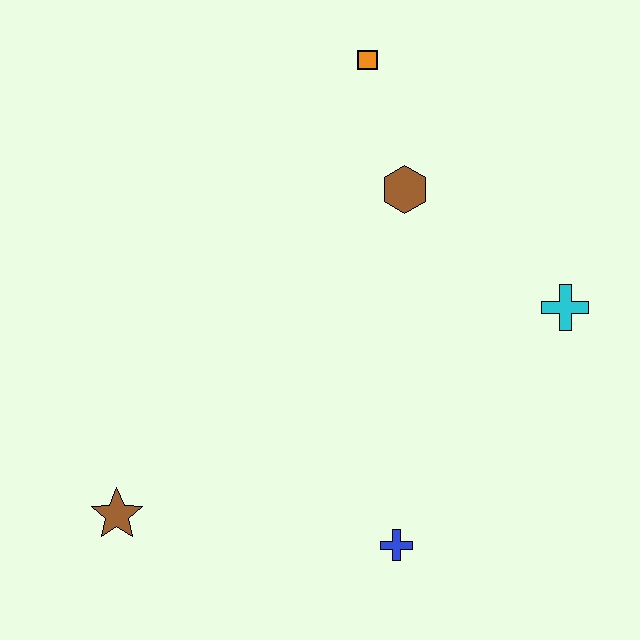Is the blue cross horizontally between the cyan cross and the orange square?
Yes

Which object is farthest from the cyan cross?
The brown star is farthest from the cyan cross.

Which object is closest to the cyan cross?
The brown hexagon is closest to the cyan cross.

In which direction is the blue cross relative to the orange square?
The blue cross is below the orange square.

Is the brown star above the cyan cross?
No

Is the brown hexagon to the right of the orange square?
Yes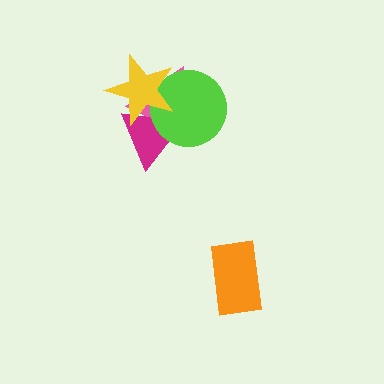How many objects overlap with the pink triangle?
3 objects overlap with the pink triangle.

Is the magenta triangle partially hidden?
Yes, it is partially covered by another shape.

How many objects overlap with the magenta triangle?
3 objects overlap with the magenta triangle.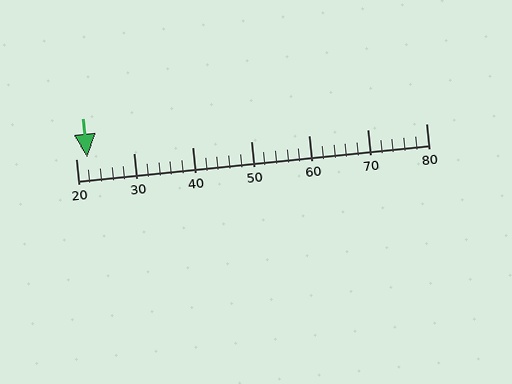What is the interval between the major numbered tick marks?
The major tick marks are spaced 10 units apart.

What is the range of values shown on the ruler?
The ruler shows values from 20 to 80.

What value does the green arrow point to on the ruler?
The green arrow points to approximately 22.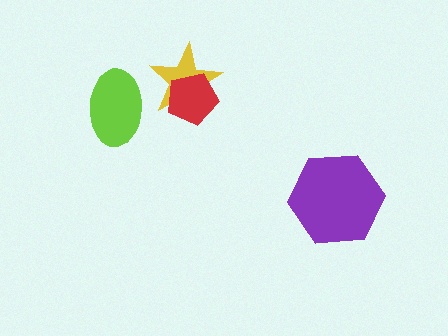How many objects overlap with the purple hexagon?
0 objects overlap with the purple hexagon.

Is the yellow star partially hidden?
Yes, it is partially covered by another shape.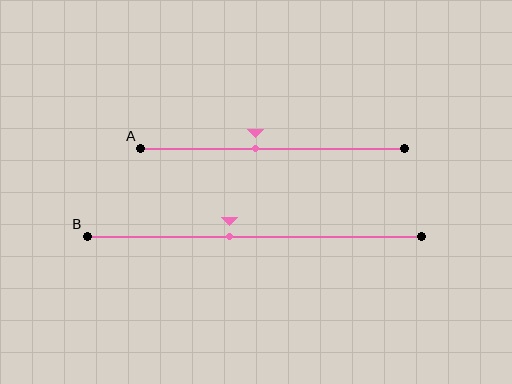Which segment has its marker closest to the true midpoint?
Segment A has its marker closest to the true midpoint.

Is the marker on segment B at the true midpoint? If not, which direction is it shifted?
No, the marker on segment B is shifted to the left by about 7% of the segment length.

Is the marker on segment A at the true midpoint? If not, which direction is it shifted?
No, the marker on segment A is shifted to the left by about 6% of the segment length.